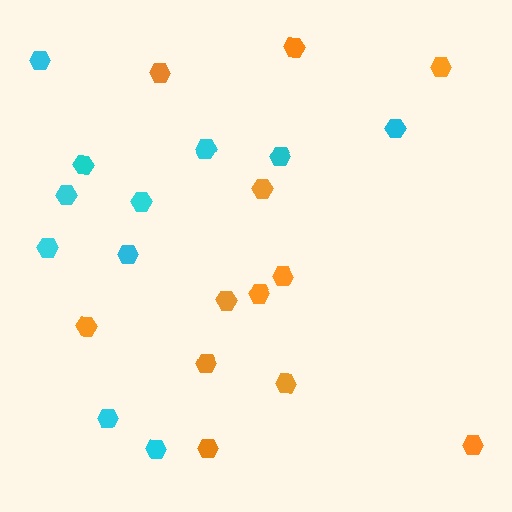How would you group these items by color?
There are 2 groups: one group of orange hexagons (12) and one group of cyan hexagons (11).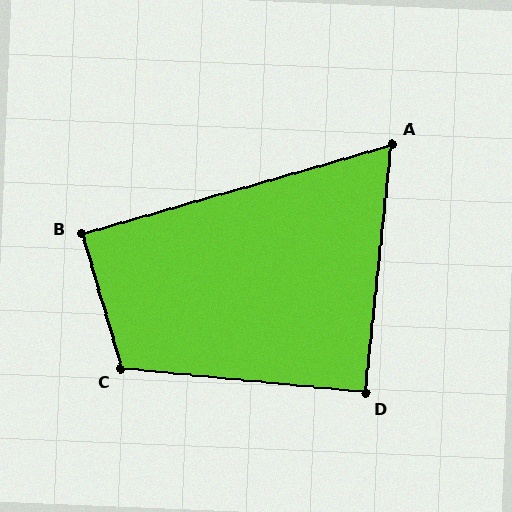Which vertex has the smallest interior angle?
A, at approximately 68 degrees.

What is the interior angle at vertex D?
Approximately 90 degrees (approximately right).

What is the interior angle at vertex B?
Approximately 90 degrees (approximately right).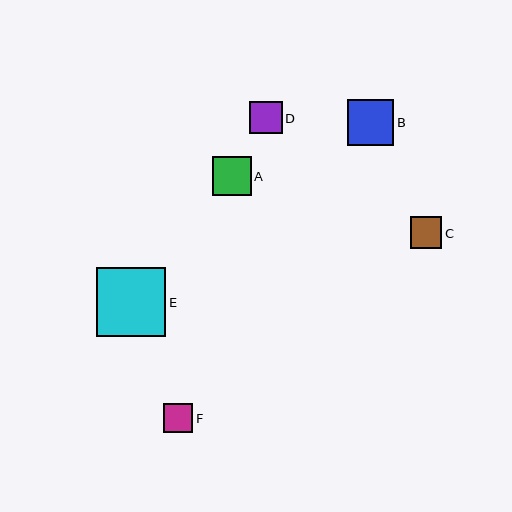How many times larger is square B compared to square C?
Square B is approximately 1.5 times the size of square C.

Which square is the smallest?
Square F is the smallest with a size of approximately 29 pixels.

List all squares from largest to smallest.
From largest to smallest: E, B, A, D, C, F.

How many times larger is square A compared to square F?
Square A is approximately 1.3 times the size of square F.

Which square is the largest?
Square E is the largest with a size of approximately 69 pixels.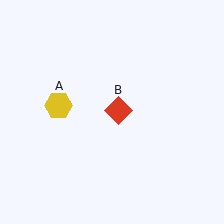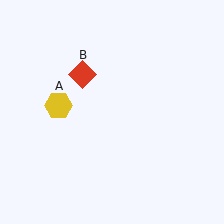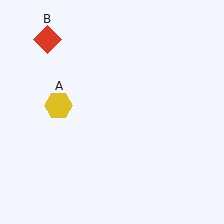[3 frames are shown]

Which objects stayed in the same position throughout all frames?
Yellow hexagon (object A) remained stationary.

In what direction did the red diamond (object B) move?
The red diamond (object B) moved up and to the left.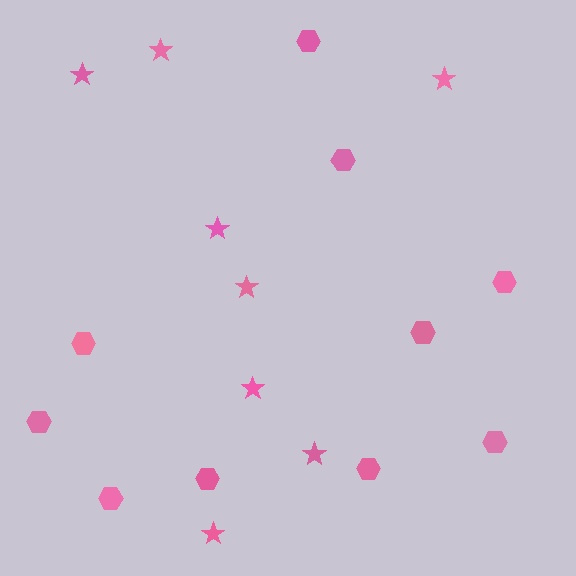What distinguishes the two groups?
There are 2 groups: one group of hexagons (10) and one group of stars (8).